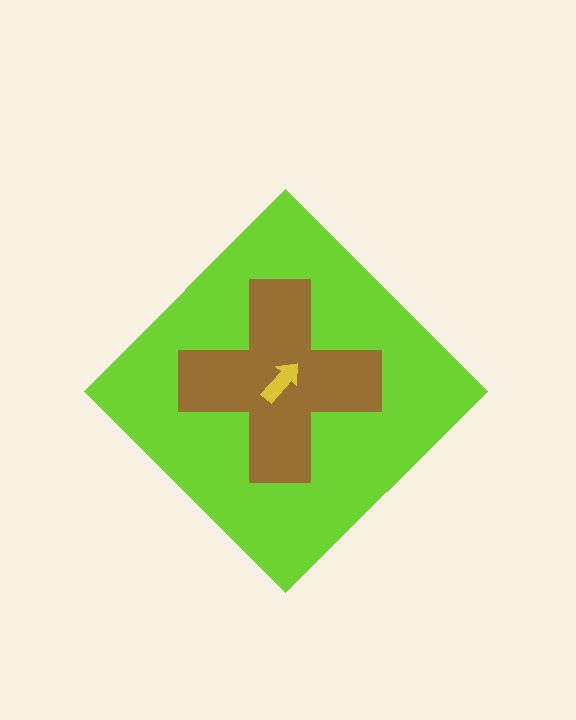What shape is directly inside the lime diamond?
The brown cross.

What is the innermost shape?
The yellow arrow.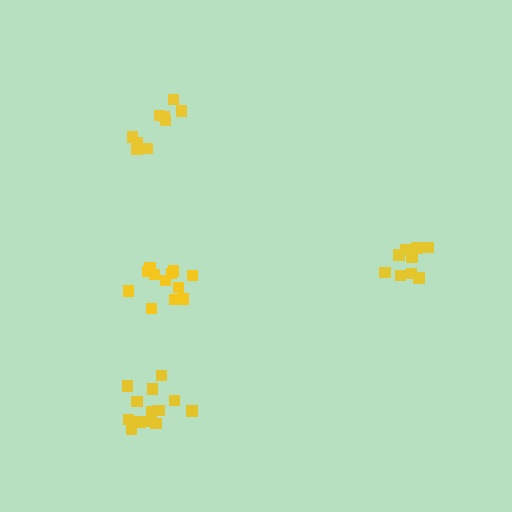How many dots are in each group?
Group 1: 10 dots, Group 2: 12 dots, Group 3: 9 dots, Group 4: 14 dots (45 total).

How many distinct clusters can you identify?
There are 4 distinct clusters.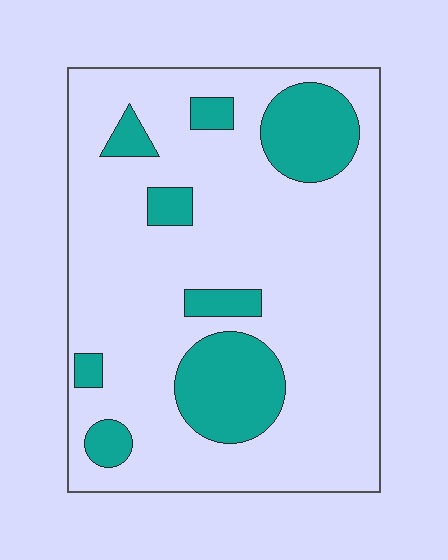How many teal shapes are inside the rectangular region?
8.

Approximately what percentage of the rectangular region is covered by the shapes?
Approximately 20%.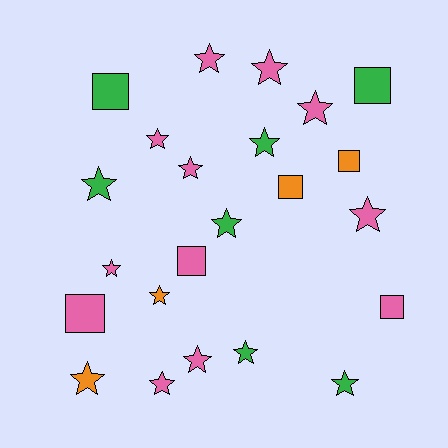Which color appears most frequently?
Pink, with 12 objects.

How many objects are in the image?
There are 23 objects.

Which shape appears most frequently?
Star, with 16 objects.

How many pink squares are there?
There are 3 pink squares.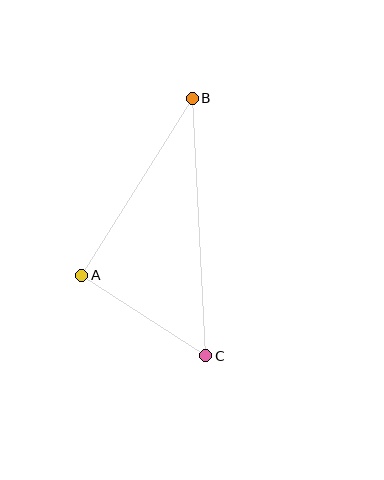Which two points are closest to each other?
Points A and C are closest to each other.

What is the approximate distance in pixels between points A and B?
The distance between A and B is approximately 209 pixels.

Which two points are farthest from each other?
Points B and C are farthest from each other.